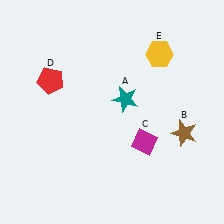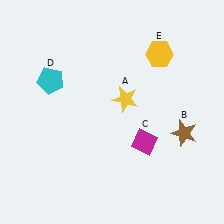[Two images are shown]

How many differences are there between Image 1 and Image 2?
There are 2 differences between the two images.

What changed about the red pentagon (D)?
In Image 1, D is red. In Image 2, it changed to cyan.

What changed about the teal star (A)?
In Image 1, A is teal. In Image 2, it changed to yellow.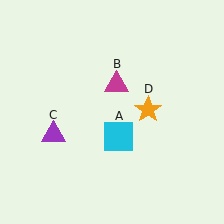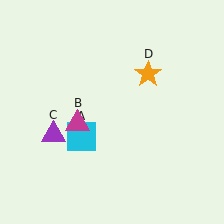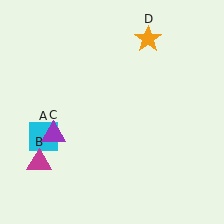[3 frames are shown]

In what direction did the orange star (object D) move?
The orange star (object D) moved up.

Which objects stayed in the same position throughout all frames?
Purple triangle (object C) remained stationary.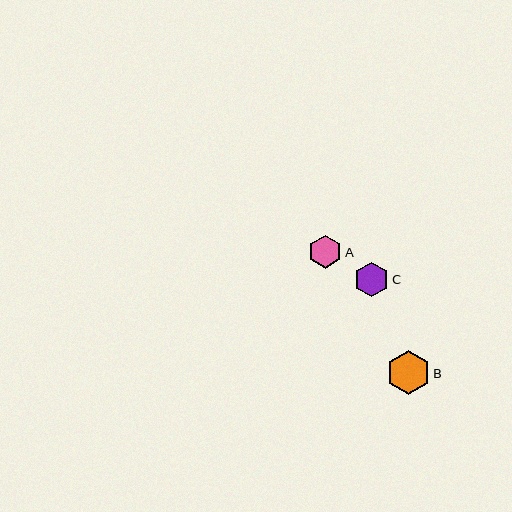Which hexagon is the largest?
Hexagon B is the largest with a size of approximately 44 pixels.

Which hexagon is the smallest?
Hexagon A is the smallest with a size of approximately 33 pixels.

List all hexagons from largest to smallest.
From largest to smallest: B, C, A.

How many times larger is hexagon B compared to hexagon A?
Hexagon B is approximately 1.3 times the size of hexagon A.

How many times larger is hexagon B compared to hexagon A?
Hexagon B is approximately 1.3 times the size of hexagon A.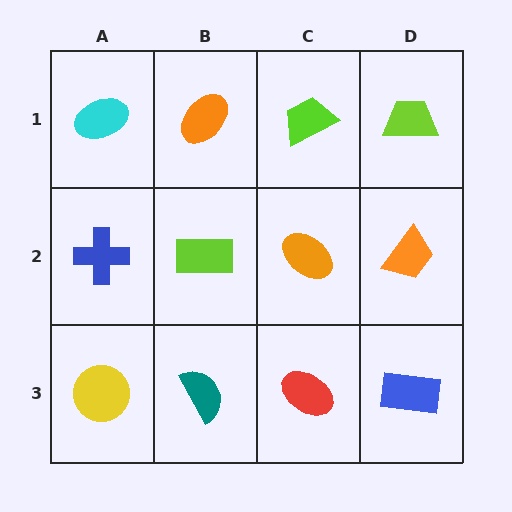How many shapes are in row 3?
4 shapes.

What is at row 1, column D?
A lime trapezoid.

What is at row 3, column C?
A red ellipse.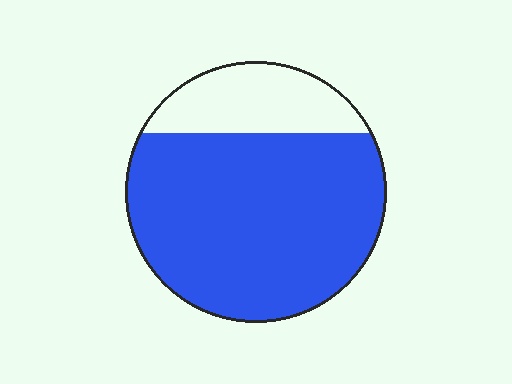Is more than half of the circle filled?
Yes.